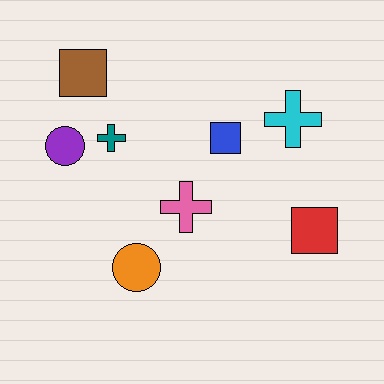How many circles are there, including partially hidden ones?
There are 2 circles.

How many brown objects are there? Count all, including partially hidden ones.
There is 1 brown object.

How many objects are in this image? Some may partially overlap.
There are 8 objects.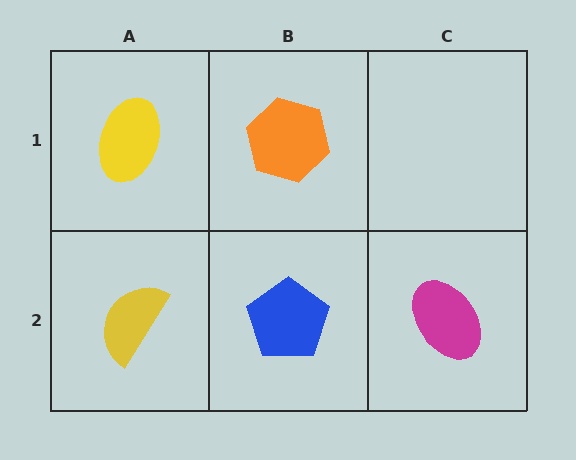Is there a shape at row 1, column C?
No, that cell is empty.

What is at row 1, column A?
A yellow ellipse.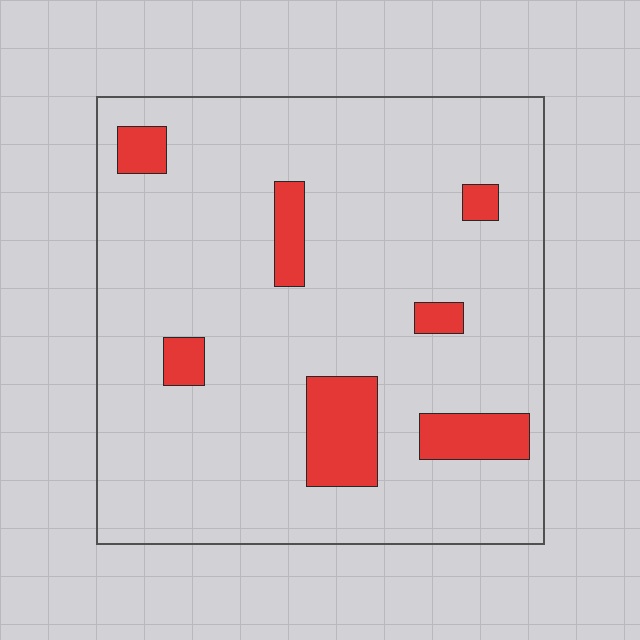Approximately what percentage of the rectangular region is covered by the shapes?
Approximately 10%.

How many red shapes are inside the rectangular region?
7.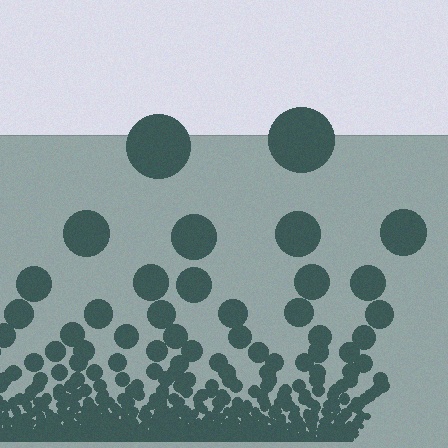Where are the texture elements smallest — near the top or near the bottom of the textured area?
Near the bottom.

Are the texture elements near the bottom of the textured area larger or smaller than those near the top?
Smaller. The gradient is inverted — elements near the bottom are smaller and denser.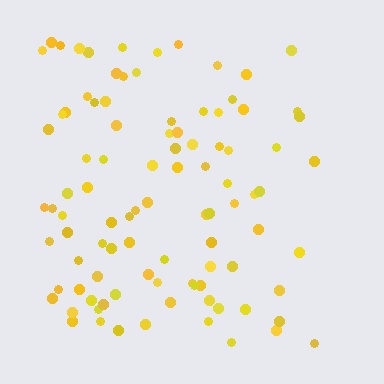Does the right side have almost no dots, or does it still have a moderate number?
Still a moderate number, just noticeably fewer than the left.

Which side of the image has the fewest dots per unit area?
The right.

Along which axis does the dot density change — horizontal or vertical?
Horizontal.